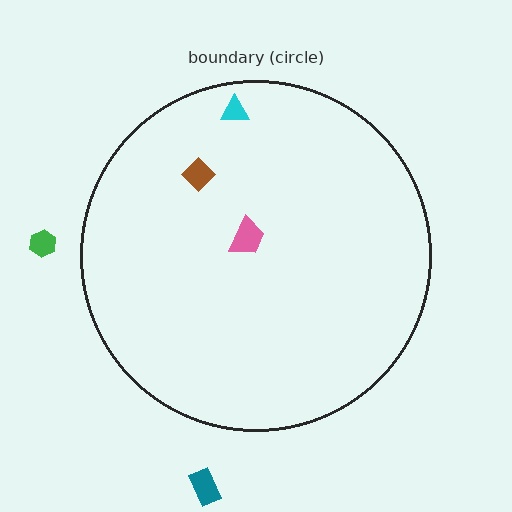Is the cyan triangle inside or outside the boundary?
Inside.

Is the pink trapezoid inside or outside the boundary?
Inside.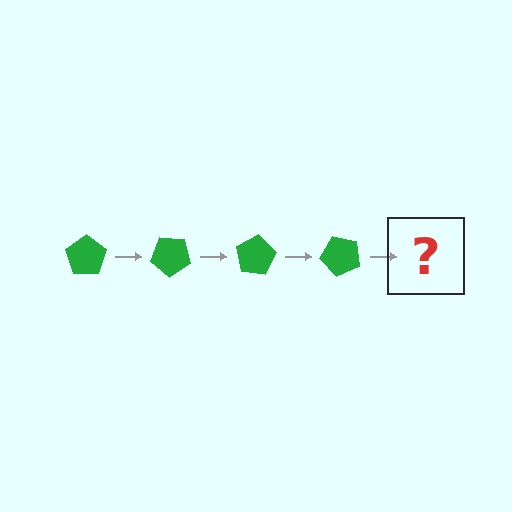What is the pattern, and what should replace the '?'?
The pattern is that the pentagon rotates 40 degrees each step. The '?' should be a green pentagon rotated 160 degrees.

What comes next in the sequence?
The next element should be a green pentagon rotated 160 degrees.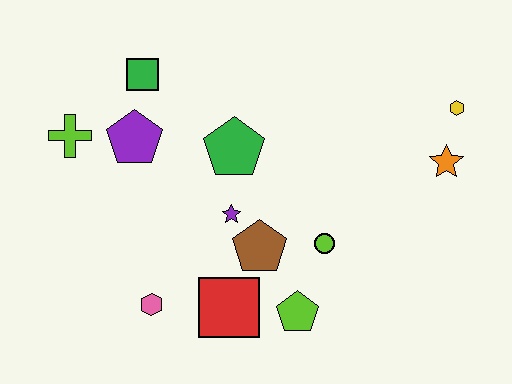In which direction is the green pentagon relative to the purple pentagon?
The green pentagon is to the right of the purple pentagon.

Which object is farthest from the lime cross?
The yellow hexagon is farthest from the lime cross.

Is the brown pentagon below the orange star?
Yes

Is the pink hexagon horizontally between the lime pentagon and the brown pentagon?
No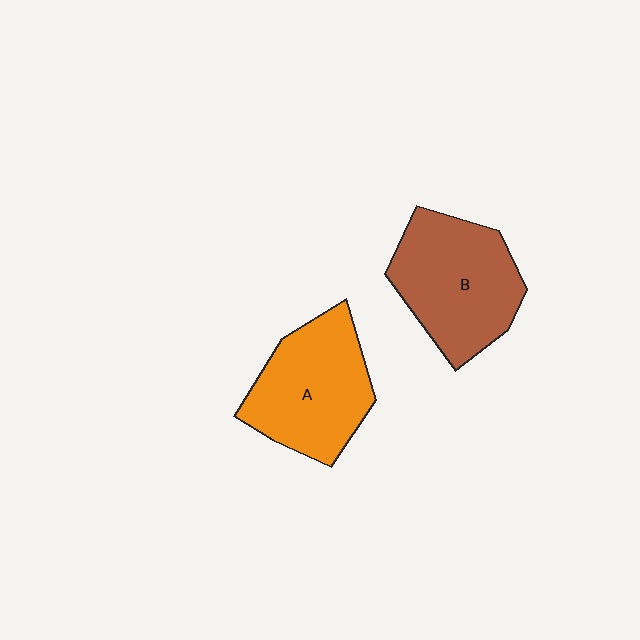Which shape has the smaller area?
Shape A (orange).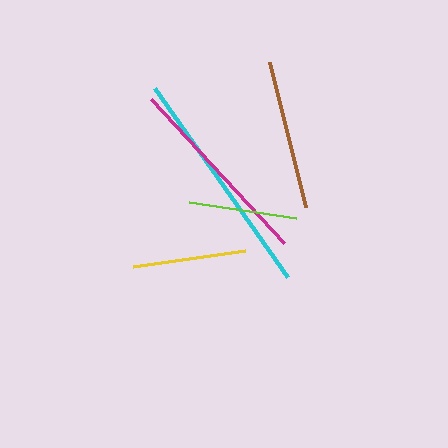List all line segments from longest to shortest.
From longest to shortest: cyan, magenta, brown, yellow, lime.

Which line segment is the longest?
The cyan line is the longest at approximately 232 pixels.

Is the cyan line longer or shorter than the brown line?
The cyan line is longer than the brown line.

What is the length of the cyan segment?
The cyan segment is approximately 232 pixels long.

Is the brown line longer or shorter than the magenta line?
The magenta line is longer than the brown line.